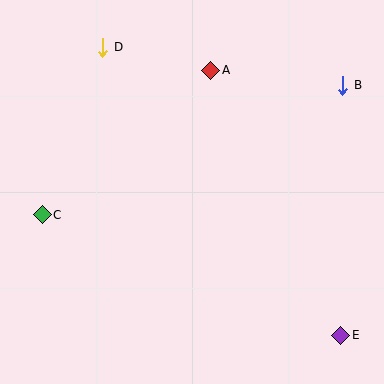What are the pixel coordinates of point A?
Point A is at (211, 70).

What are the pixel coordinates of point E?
Point E is at (341, 335).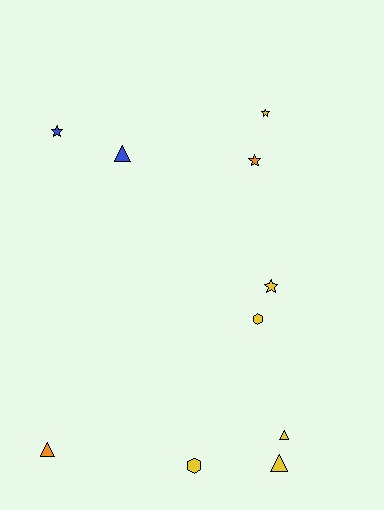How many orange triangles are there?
There is 1 orange triangle.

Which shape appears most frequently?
Star, with 4 objects.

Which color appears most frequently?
Yellow, with 6 objects.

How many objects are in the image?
There are 10 objects.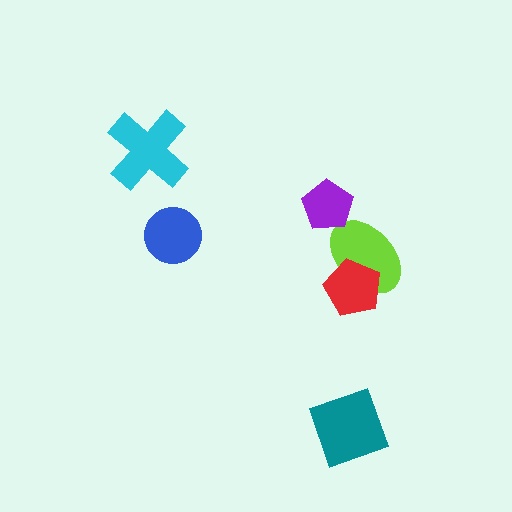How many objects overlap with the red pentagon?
1 object overlaps with the red pentagon.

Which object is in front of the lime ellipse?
The red pentagon is in front of the lime ellipse.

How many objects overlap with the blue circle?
0 objects overlap with the blue circle.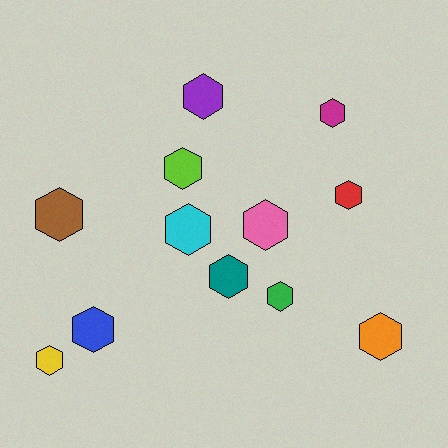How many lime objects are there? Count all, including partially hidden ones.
There is 1 lime object.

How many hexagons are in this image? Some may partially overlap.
There are 12 hexagons.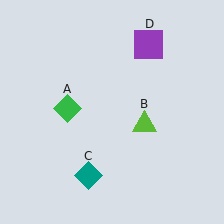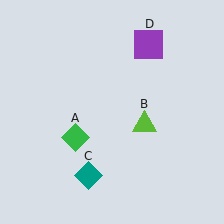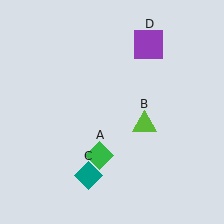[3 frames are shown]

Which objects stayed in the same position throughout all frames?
Lime triangle (object B) and teal diamond (object C) and purple square (object D) remained stationary.